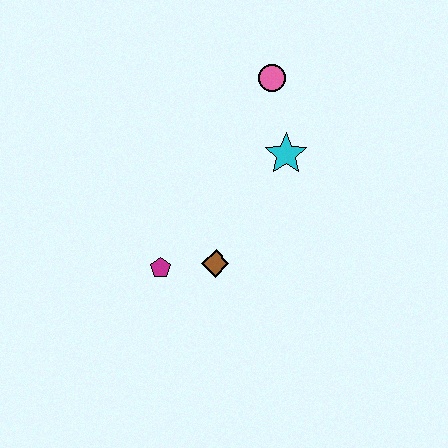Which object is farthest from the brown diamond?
The pink circle is farthest from the brown diamond.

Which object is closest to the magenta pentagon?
The brown diamond is closest to the magenta pentagon.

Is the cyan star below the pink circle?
Yes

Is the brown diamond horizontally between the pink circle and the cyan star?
No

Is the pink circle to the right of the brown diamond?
Yes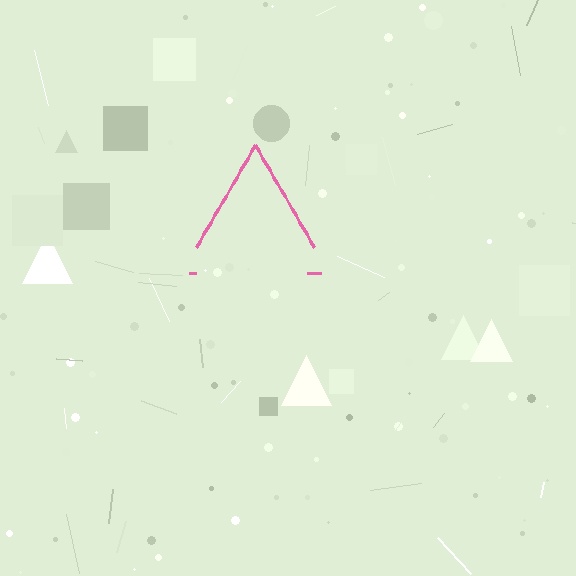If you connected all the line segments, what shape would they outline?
They would outline a triangle.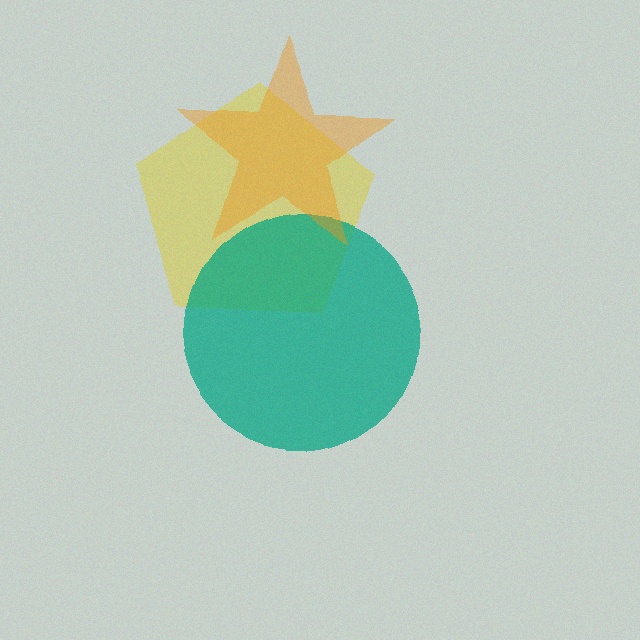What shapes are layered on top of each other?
The layered shapes are: a yellow pentagon, a teal circle, an orange star.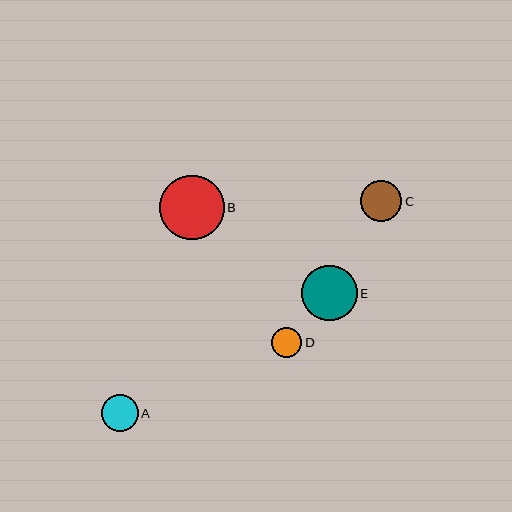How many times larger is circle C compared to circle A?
Circle C is approximately 1.1 times the size of circle A.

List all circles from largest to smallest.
From largest to smallest: B, E, C, A, D.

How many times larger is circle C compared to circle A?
Circle C is approximately 1.1 times the size of circle A.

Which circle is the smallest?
Circle D is the smallest with a size of approximately 31 pixels.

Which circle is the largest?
Circle B is the largest with a size of approximately 64 pixels.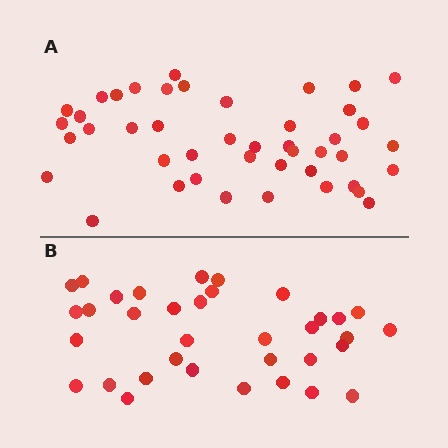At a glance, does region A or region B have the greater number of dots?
Region A (the top region) has more dots.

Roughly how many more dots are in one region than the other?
Region A has roughly 8 or so more dots than region B.